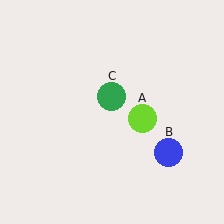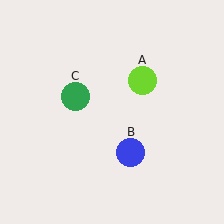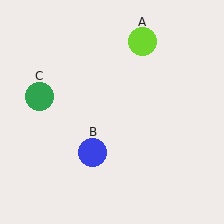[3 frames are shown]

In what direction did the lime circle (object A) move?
The lime circle (object A) moved up.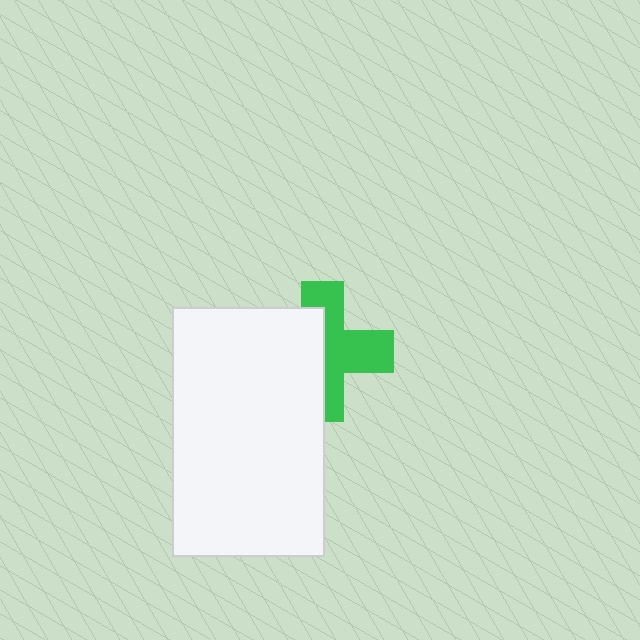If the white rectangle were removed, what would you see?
You would see the complete green cross.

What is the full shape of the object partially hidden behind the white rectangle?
The partially hidden object is a green cross.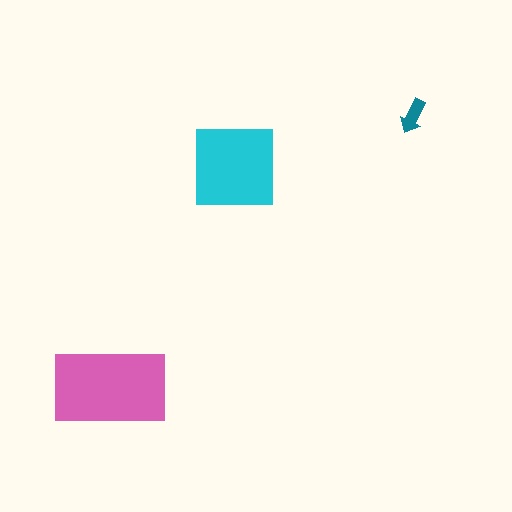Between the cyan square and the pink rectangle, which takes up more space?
The pink rectangle.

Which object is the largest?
The pink rectangle.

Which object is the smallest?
The teal arrow.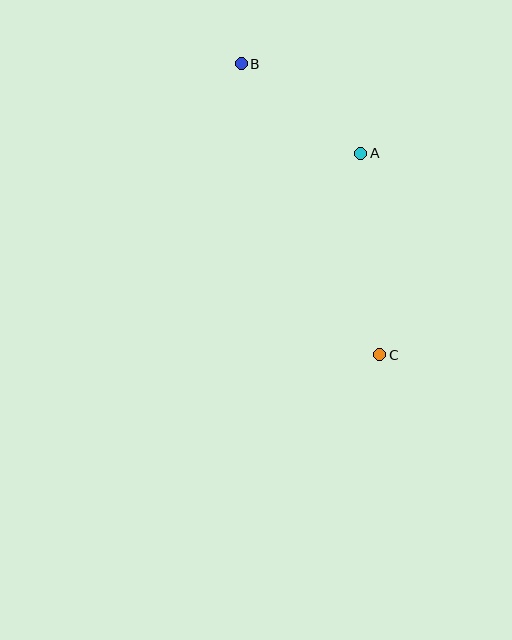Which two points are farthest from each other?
Points B and C are farthest from each other.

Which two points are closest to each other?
Points A and B are closest to each other.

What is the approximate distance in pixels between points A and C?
The distance between A and C is approximately 202 pixels.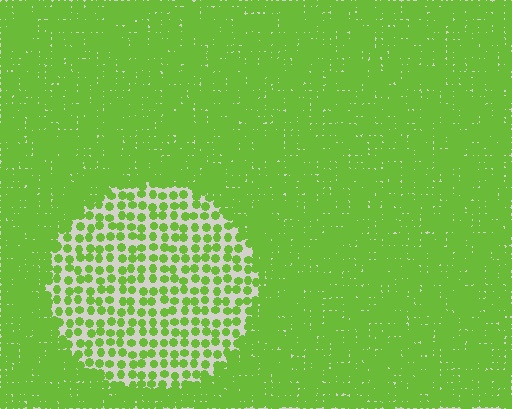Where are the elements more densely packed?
The elements are more densely packed outside the circle boundary.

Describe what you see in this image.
The image contains small lime elements arranged at two different densities. A circle-shaped region is visible where the elements are less densely packed than the surrounding area.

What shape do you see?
I see a circle.